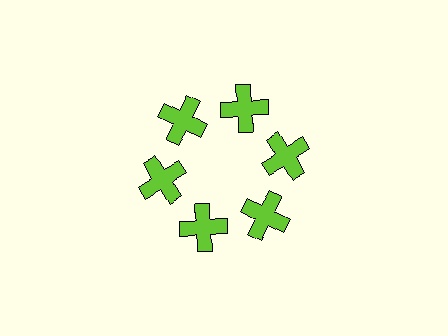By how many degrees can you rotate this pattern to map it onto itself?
The pattern maps onto itself every 60 degrees of rotation.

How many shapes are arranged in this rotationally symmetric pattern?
There are 6 shapes, arranged in 6 groups of 1.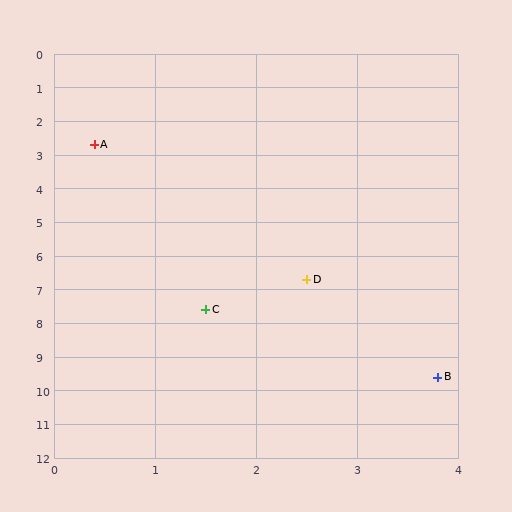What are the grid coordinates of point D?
Point D is at approximately (2.5, 6.7).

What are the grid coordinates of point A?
Point A is at approximately (0.4, 2.7).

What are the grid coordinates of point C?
Point C is at approximately (1.5, 7.6).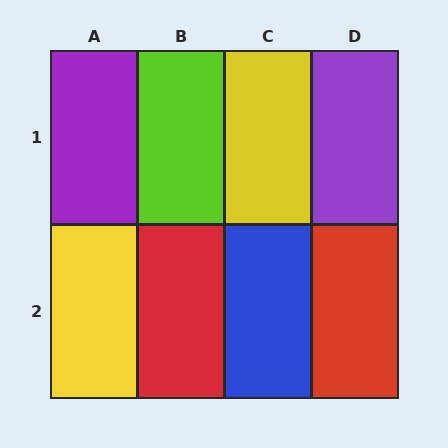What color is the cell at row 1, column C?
Yellow.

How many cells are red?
2 cells are red.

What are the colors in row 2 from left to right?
Yellow, red, blue, red.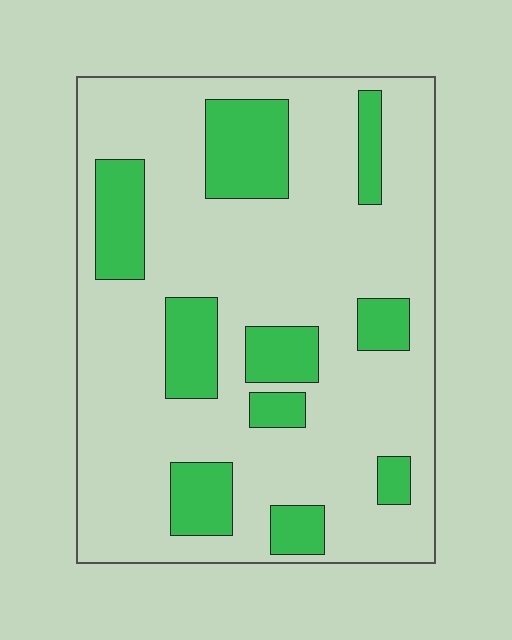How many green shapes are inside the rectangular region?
10.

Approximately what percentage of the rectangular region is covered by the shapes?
Approximately 25%.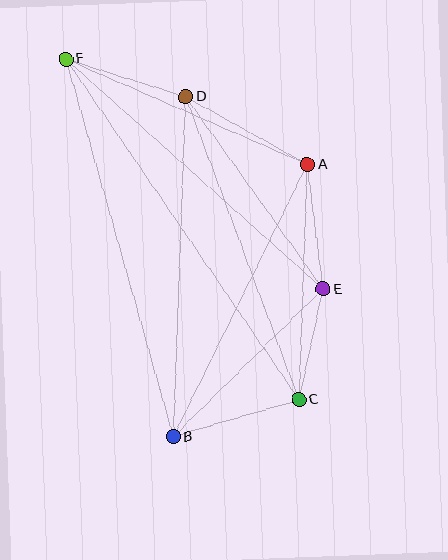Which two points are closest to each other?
Points C and E are closest to each other.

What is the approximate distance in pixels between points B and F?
The distance between B and F is approximately 393 pixels.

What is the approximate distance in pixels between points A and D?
The distance between A and D is approximately 139 pixels.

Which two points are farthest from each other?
Points C and F are farthest from each other.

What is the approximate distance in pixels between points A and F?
The distance between A and F is approximately 264 pixels.